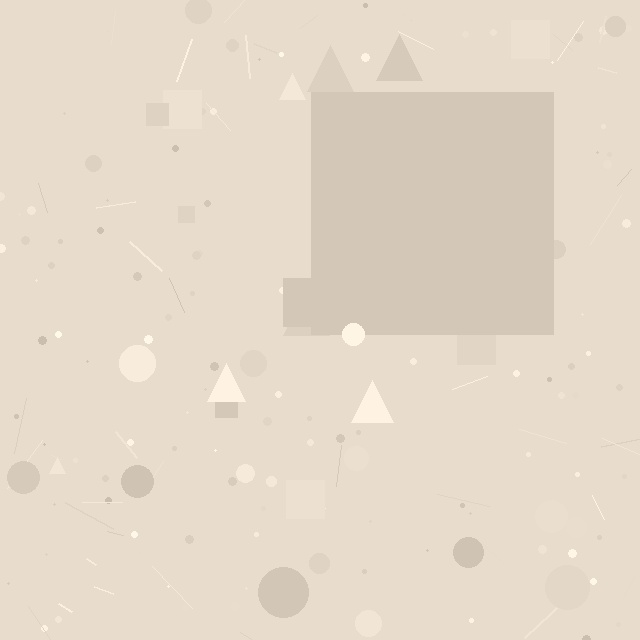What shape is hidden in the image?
A square is hidden in the image.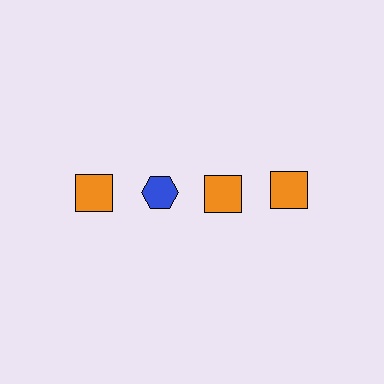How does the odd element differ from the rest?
It differs in both color (blue instead of orange) and shape (hexagon instead of square).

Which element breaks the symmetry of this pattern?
The blue hexagon in the top row, second from left column breaks the symmetry. All other shapes are orange squares.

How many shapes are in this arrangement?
There are 4 shapes arranged in a grid pattern.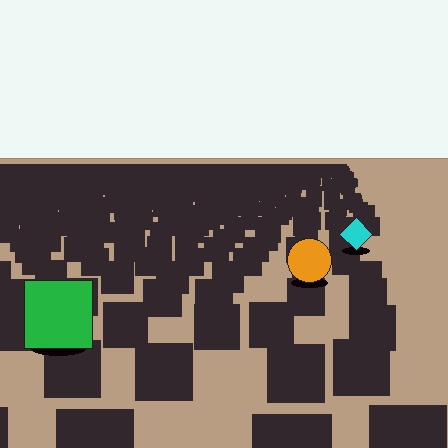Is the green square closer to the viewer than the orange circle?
Yes. The green square is closer — you can tell from the texture gradient: the ground texture is coarser near it.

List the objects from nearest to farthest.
From nearest to farthest: the green square, the orange circle, the cyan diamond.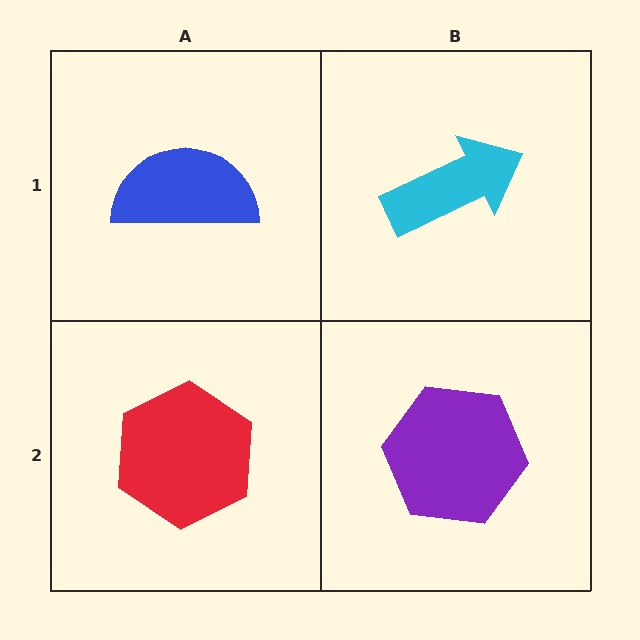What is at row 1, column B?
A cyan arrow.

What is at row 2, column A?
A red hexagon.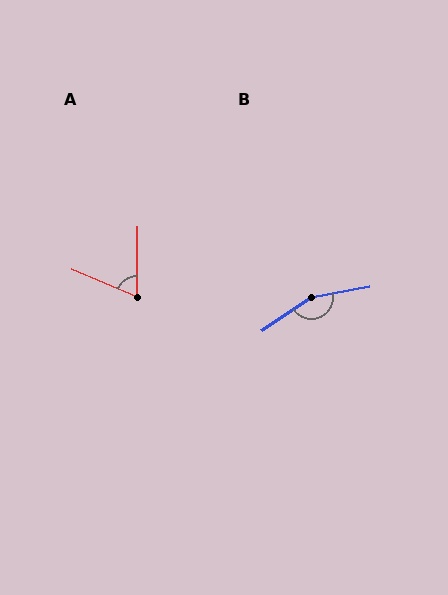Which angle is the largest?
B, at approximately 157 degrees.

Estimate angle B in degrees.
Approximately 157 degrees.